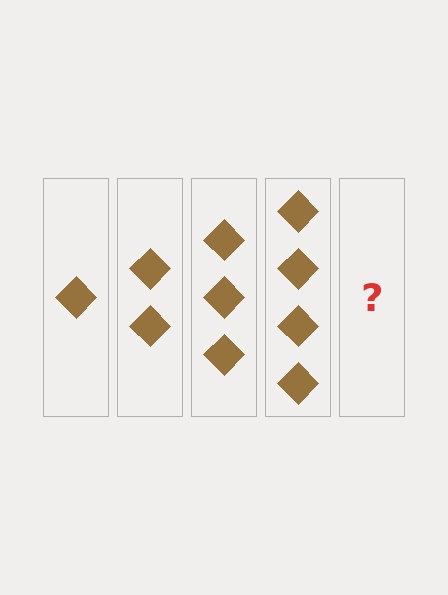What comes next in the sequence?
The next element should be 5 diamonds.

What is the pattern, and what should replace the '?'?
The pattern is that each step adds one more diamond. The '?' should be 5 diamonds.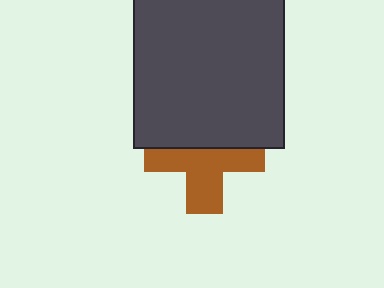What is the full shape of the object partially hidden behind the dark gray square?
The partially hidden object is a brown cross.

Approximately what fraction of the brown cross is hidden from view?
Roughly 44% of the brown cross is hidden behind the dark gray square.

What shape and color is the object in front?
The object in front is a dark gray square.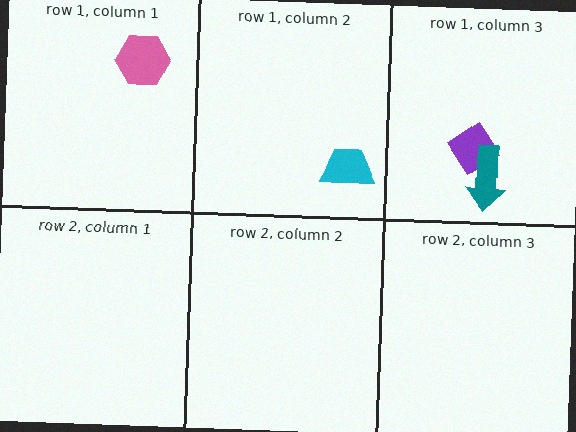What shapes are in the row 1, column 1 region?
The pink hexagon.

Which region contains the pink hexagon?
The row 1, column 1 region.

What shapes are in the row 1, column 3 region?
The purple diamond, the teal arrow.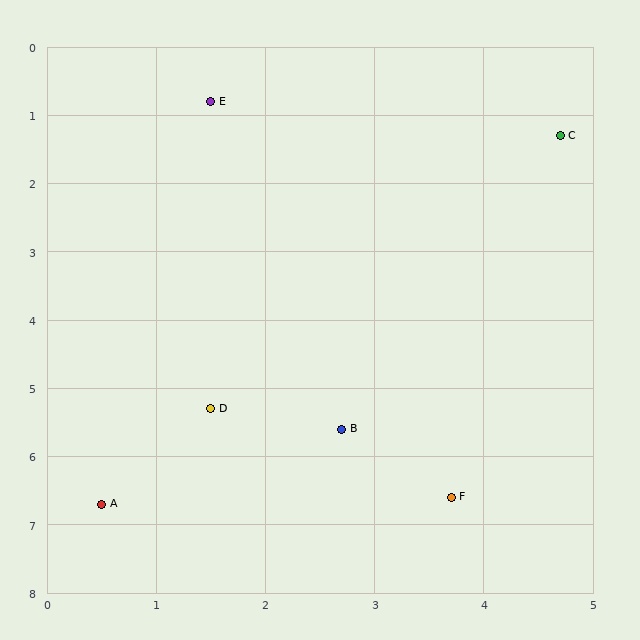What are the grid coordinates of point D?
Point D is at approximately (1.5, 5.3).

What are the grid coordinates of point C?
Point C is at approximately (4.7, 1.3).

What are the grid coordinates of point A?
Point A is at approximately (0.5, 6.7).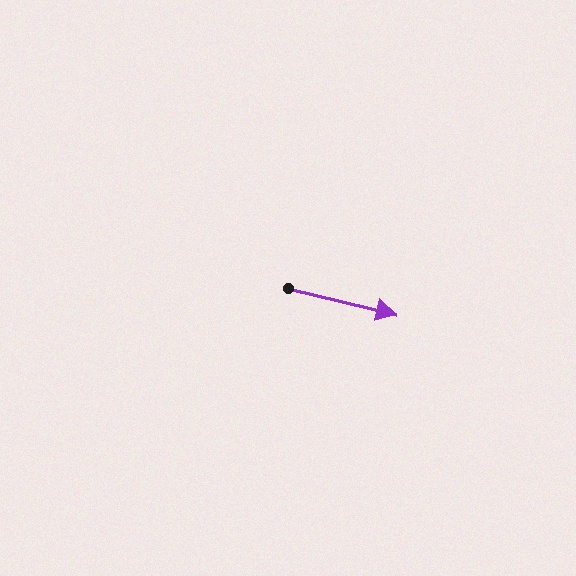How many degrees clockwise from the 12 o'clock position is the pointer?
Approximately 104 degrees.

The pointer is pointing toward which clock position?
Roughly 3 o'clock.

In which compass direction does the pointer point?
East.